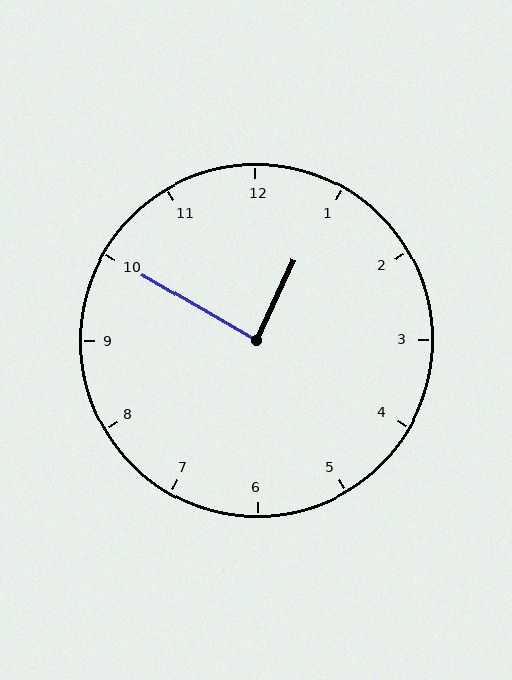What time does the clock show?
12:50.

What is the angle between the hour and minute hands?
Approximately 85 degrees.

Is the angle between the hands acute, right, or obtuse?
It is right.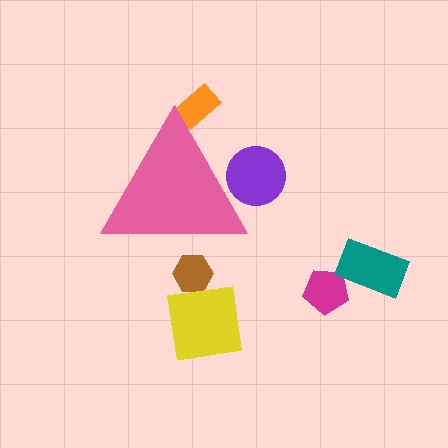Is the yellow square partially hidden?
No, the yellow square is fully visible.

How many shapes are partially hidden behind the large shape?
3 shapes are partially hidden.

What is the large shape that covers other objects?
A pink triangle.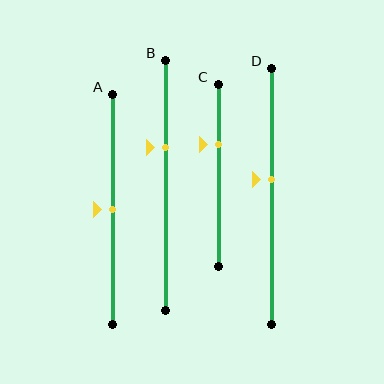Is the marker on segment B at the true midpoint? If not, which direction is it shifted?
No, the marker on segment B is shifted upward by about 15% of the segment length.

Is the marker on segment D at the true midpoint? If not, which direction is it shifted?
No, the marker on segment D is shifted upward by about 7% of the segment length.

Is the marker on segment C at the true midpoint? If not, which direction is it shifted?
No, the marker on segment C is shifted upward by about 17% of the segment length.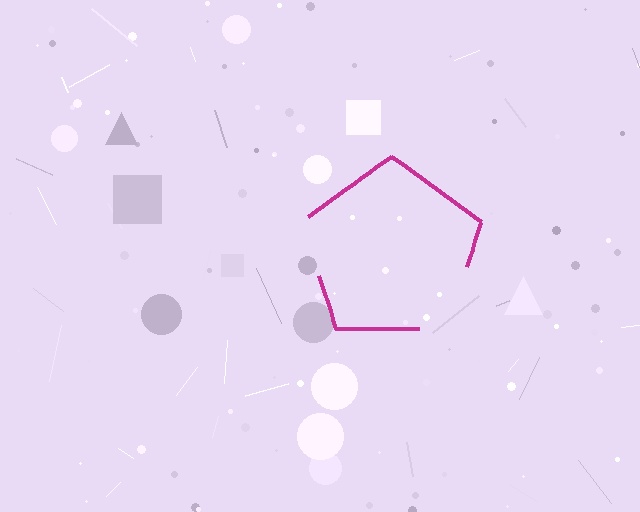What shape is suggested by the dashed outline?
The dashed outline suggests a pentagon.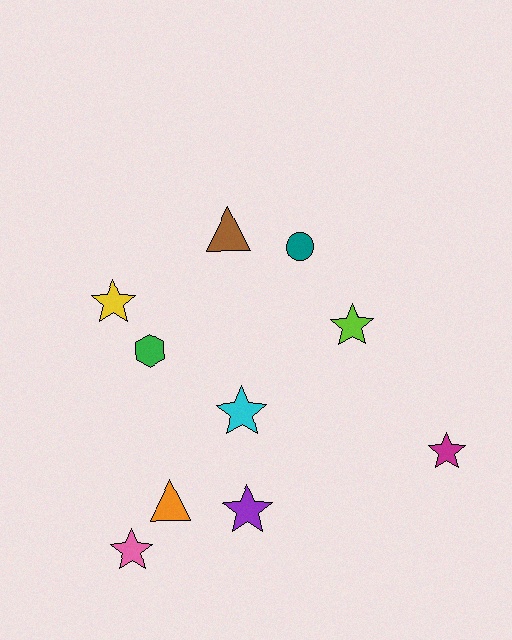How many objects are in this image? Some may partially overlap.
There are 10 objects.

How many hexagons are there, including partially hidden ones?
There is 1 hexagon.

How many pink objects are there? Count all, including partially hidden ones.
There is 1 pink object.